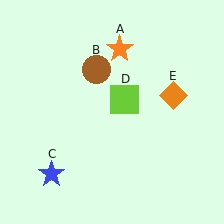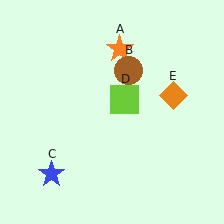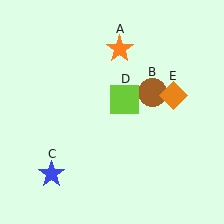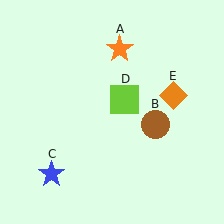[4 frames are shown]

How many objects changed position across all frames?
1 object changed position: brown circle (object B).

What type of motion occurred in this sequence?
The brown circle (object B) rotated clockwise around the center of the scene.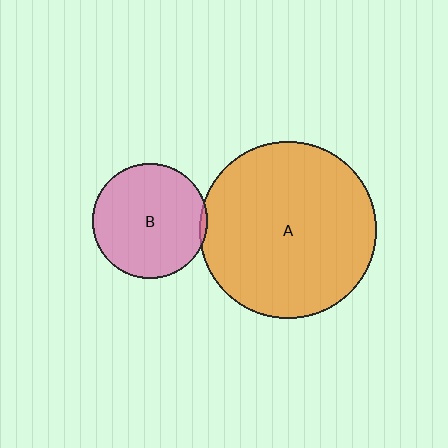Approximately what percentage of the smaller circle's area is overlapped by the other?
Approximately 5%.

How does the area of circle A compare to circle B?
Approximately 2.3 times.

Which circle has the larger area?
Circle A (orange).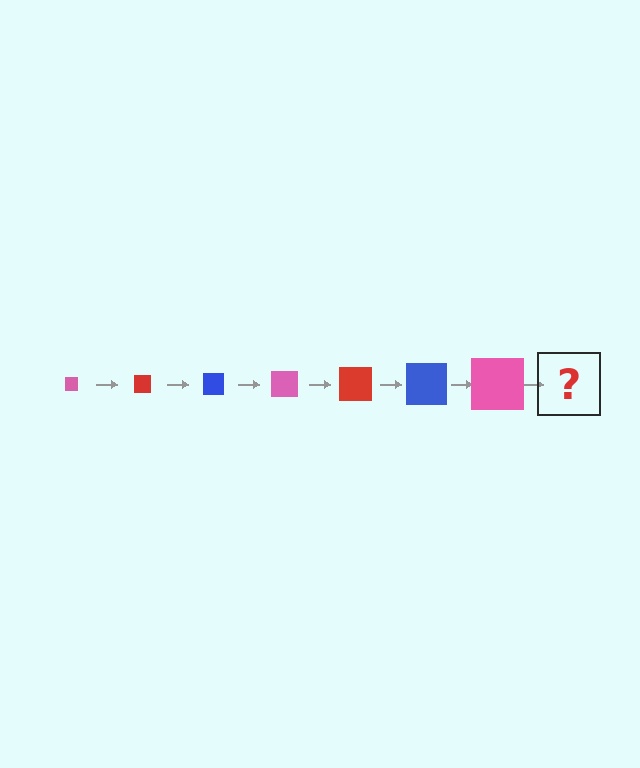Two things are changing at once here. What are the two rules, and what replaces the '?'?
The two rules are that the square grows larger each step and the color cycles through pink, red, and blue. The '?' should be a red square, larger than the previous one.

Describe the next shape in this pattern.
It should be a red square, larger than the previous one.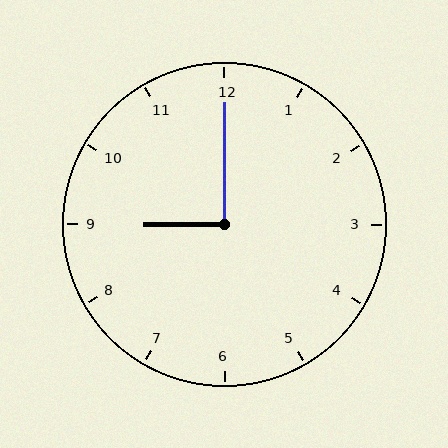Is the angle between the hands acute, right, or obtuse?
It is right.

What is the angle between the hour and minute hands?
Approximately 90 degrees.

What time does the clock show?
9:00.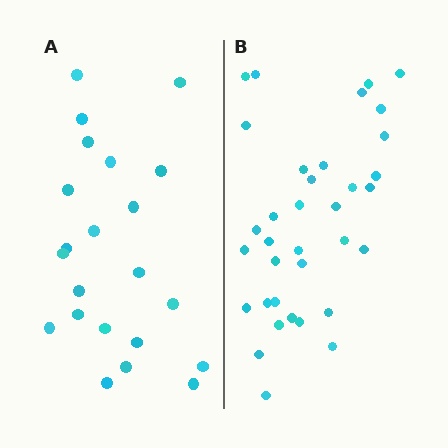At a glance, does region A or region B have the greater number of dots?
Region B (the right region) has more dots.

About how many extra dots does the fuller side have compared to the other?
Region B has approximately 15 more dots than region A.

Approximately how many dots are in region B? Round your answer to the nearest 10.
About 40 dots. (The exact count is 35, which rounds to 40.)